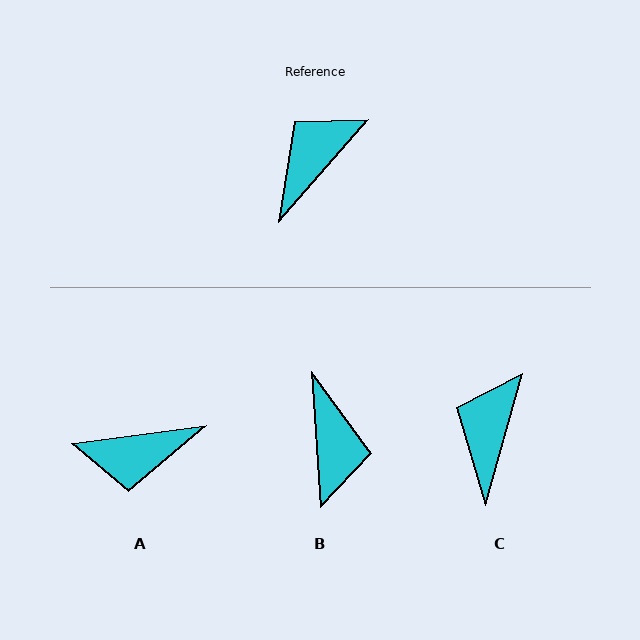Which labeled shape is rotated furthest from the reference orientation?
A, about 139 degrees away.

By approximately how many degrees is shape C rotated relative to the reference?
Approximately 26 degrees counter-clockwise.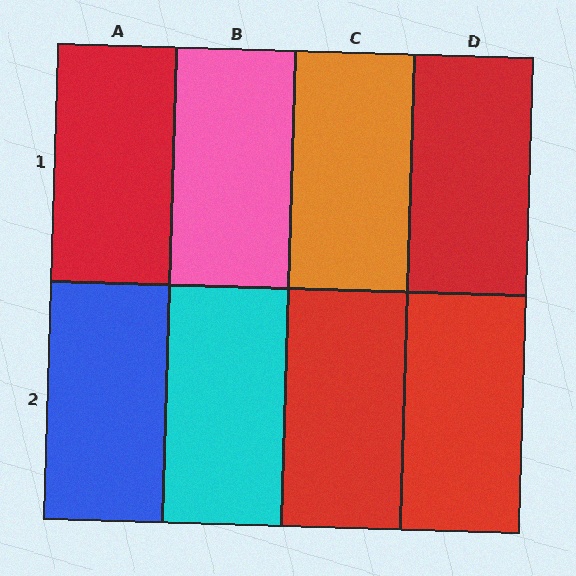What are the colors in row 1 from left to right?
Red, pink, orange, red.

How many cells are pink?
1 cell is pink.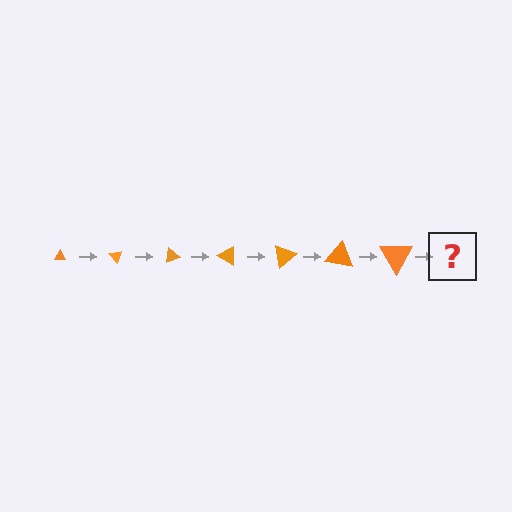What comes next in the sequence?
The next element should be a triangle, larger than the previous one and rotated 350 degrees from the start.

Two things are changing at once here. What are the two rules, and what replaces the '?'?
The two rules are that the triangle grows larger each step and it rotates 50 degrees each step. The '?' should be a triangle, larger than the previous one and rotated 350 degrees from the start.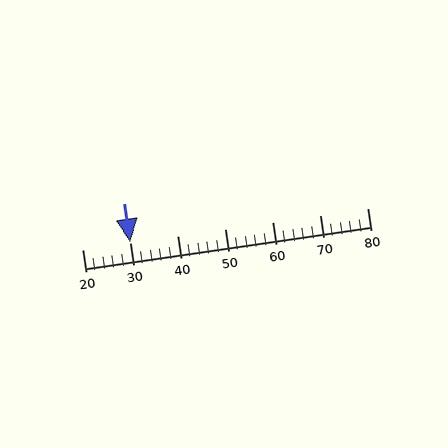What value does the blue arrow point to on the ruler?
The blue arrow points to approximately 30.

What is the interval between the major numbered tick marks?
The major tick marks are spaced 10 units apart.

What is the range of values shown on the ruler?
The ruler shows values from 20 to 80.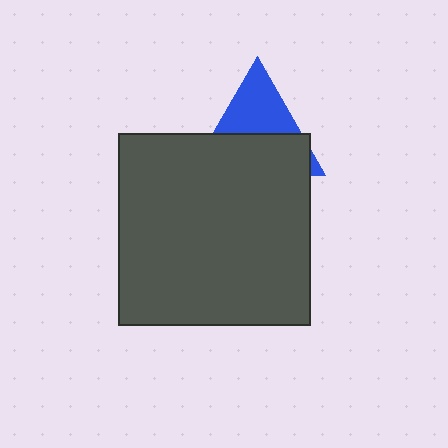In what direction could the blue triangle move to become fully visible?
The blue triangle could move up. That would shift it out from behind the dark gray square entirely.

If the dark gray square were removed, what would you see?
You would see the complete blue triangle.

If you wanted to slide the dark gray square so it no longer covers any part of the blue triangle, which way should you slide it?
Slide it down — that is the most direct way to separate the two shapes.